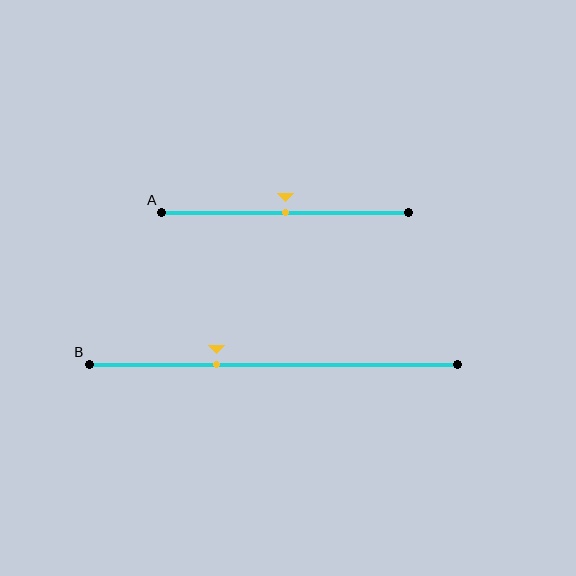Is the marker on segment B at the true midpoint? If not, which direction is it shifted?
No, the marker on segment B is shifted to the left by about 15% of the segment length.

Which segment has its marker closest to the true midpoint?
Segment A has its marker closest to the true midpoint.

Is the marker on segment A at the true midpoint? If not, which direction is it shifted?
Yes, the marker on segment A is at the true midpoint.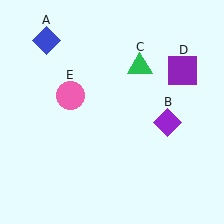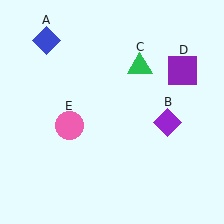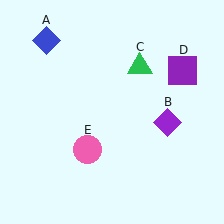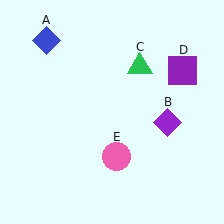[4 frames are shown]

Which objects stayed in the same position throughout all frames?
Blue diamond (object A) and purple diamond (object B) and green triangle (object C) and purple square (object D) remained stationary.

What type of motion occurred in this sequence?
The pink circle (object E) rotated counterclockwise around the center of the scene.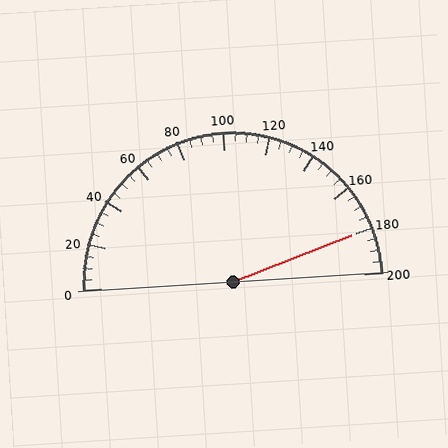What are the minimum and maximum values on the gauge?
The gauge ranges from 0 to 200.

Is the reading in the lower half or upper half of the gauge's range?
The reading is in the upper half of the range (0 to 200).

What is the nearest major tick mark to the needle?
The nearest major tick mark is 180.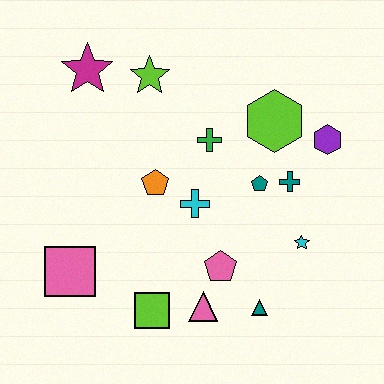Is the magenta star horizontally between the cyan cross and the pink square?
Yes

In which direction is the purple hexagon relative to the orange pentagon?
The purple hexagon is to the right of the orange pentagon.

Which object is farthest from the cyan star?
The magenta star is farthest from the cyan star.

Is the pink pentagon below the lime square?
No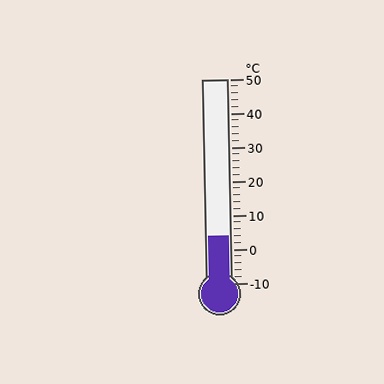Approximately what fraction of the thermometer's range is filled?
The thermometer is filled to approximately 25% of its range.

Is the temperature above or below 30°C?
The temperature is below 30°C.